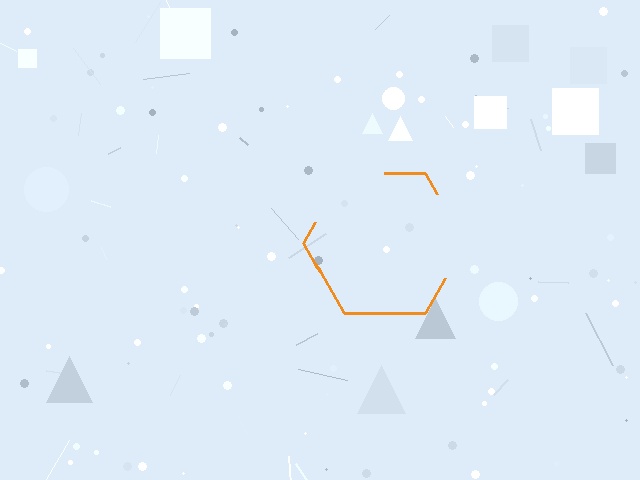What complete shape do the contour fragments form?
The contour fragments form a hexagon.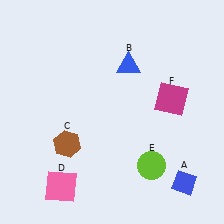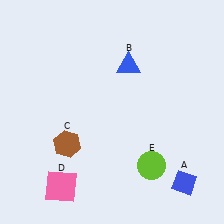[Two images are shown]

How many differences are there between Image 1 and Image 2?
There is 1 difference between the two images.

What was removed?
The magenta square (F) was removed in Image 2.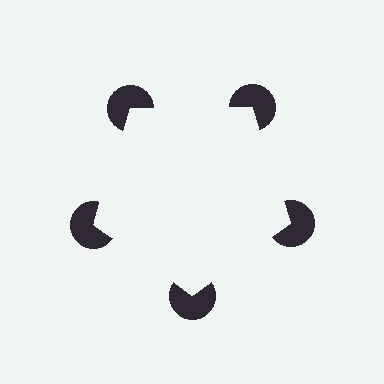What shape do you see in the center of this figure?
An illusory pentagon — its edges are inferred from the aligned wedge cuts in the pac-man discs, not physically drawn.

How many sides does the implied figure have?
5 sides.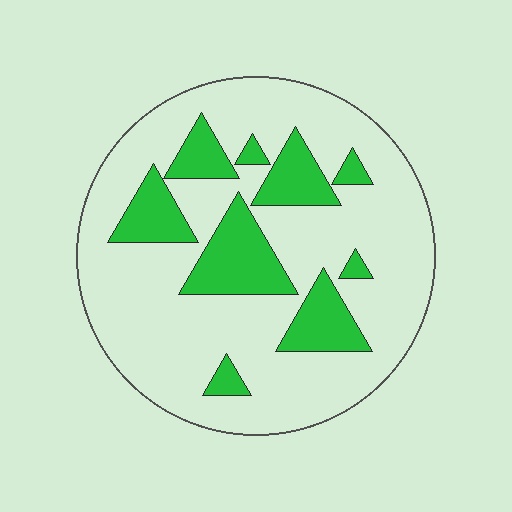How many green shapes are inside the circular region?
9.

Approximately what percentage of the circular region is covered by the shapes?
Approximately 25%.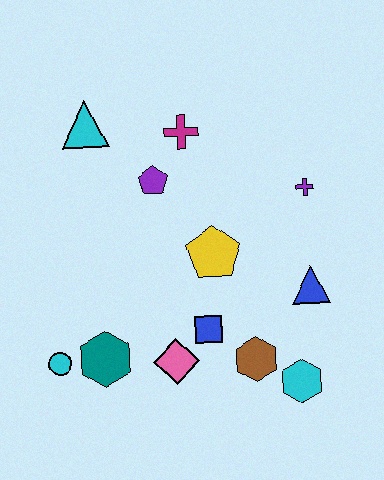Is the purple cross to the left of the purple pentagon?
No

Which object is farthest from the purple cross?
The cyan circle is farthest from the purple cross.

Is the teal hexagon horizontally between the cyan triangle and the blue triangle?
Yes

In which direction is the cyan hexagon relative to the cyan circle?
The cyan hexagon is to the right of the cyan circle.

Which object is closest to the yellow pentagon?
The blue square is closest to the yellow pentagon.